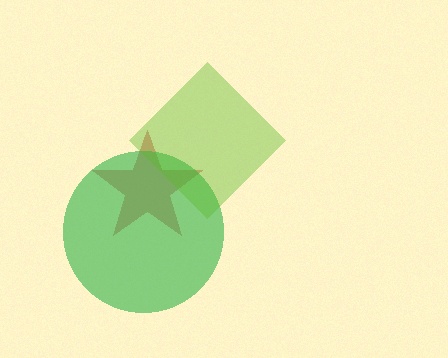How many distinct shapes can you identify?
There are 3 distinct shapes: a red star, a green circle, a lime diamond.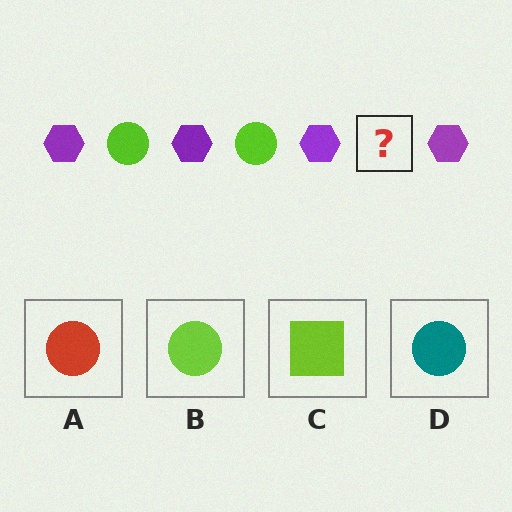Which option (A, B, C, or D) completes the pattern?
B.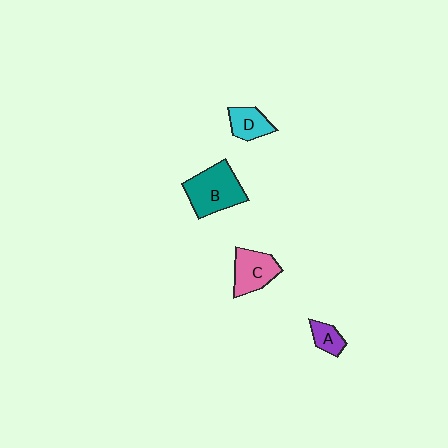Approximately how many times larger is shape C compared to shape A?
Approximately 2.0 times.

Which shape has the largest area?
Shape B (teal).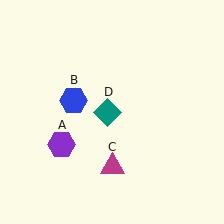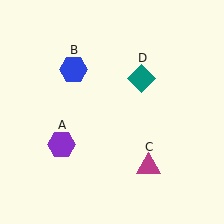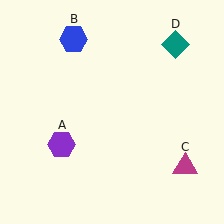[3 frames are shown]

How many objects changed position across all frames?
3 objects changed position: blue hexagon (object B), magenta triangle (object C), teal diamond (object D).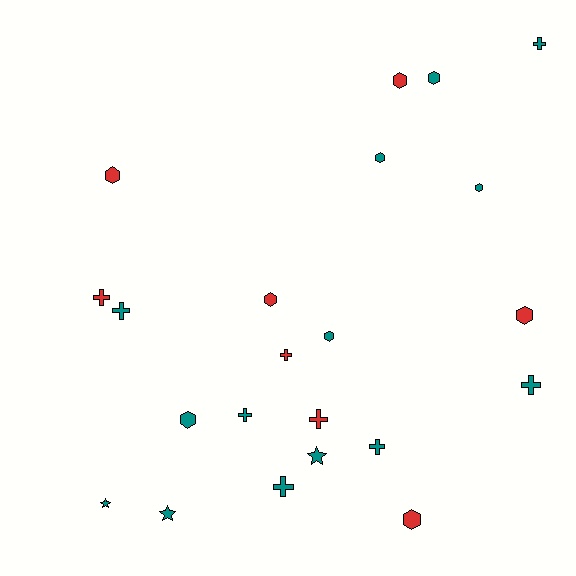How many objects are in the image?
There are 22 objects.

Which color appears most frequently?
Teal, with 14 objects.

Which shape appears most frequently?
Hexagon, with 10 objects.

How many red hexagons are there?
There are 5 red hexagons.